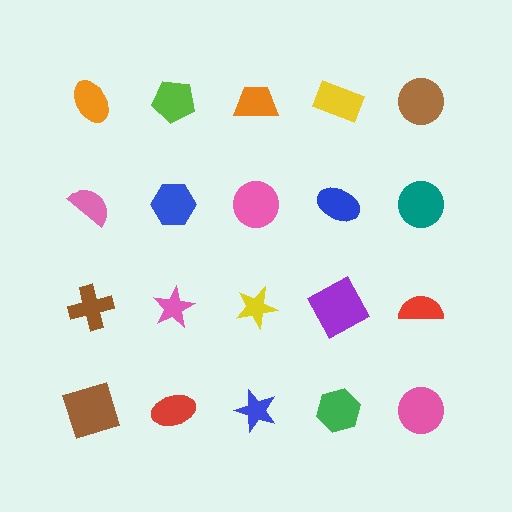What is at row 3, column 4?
A purple square.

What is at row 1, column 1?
An orange ellipse.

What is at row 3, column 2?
A pink star.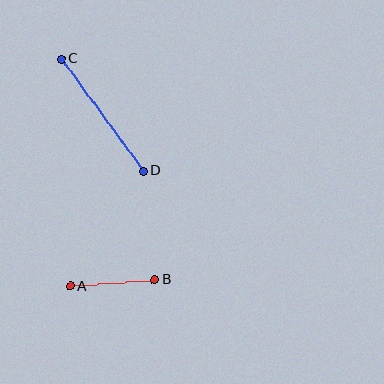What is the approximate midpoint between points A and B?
The midpoint is at approximately (113, 283) pixels.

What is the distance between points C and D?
The distance is approximately 139 pixels.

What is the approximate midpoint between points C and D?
The midpoint is at approximately (102, 115) pixels.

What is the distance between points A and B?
The distance is approximately 84 pixels.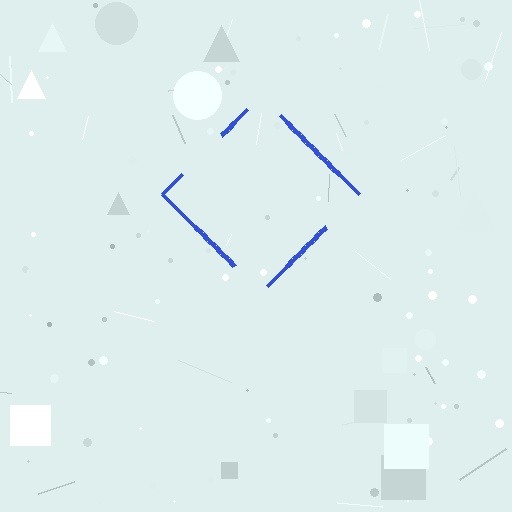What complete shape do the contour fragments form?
The contour fragments form a diamond.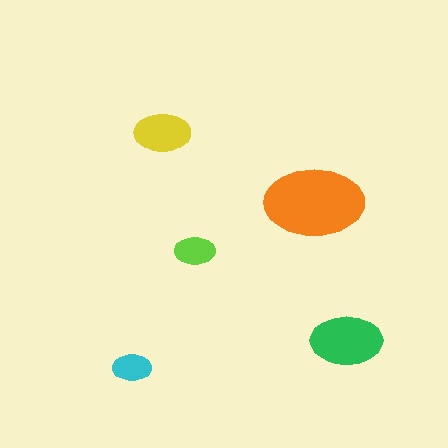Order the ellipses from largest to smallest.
the orange one, the green one, the yellow one, the lime one, the cyan one.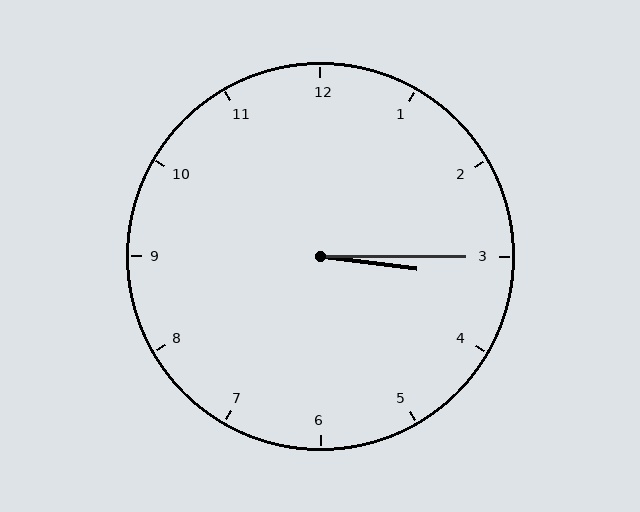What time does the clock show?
3:15.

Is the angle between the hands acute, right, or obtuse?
It is acute.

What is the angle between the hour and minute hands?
Approximately 8 degrees.